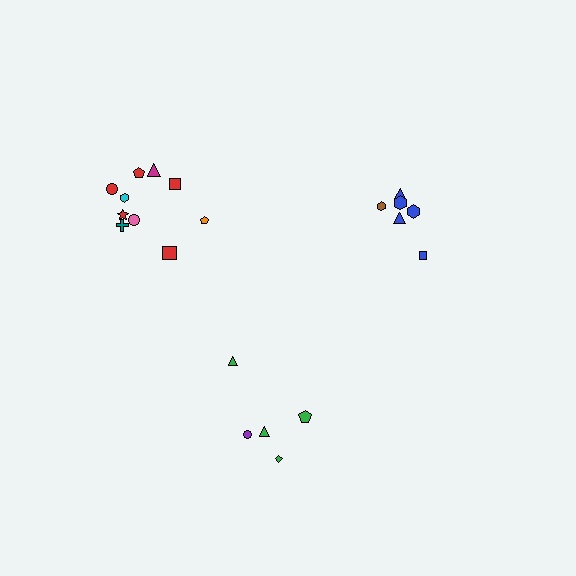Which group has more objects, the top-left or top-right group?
The top-left group.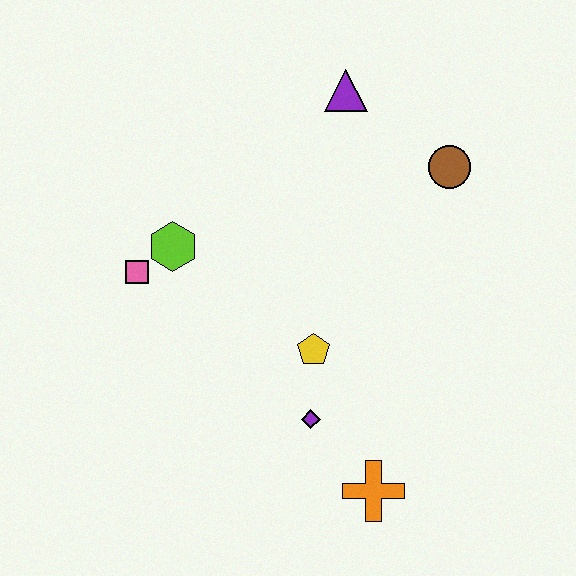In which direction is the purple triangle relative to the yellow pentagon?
The purple triangle is above the yellow pentagon.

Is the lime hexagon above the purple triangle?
No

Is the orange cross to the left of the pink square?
No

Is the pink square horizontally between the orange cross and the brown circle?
No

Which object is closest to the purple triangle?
The brown circle is closest to the purple triangle.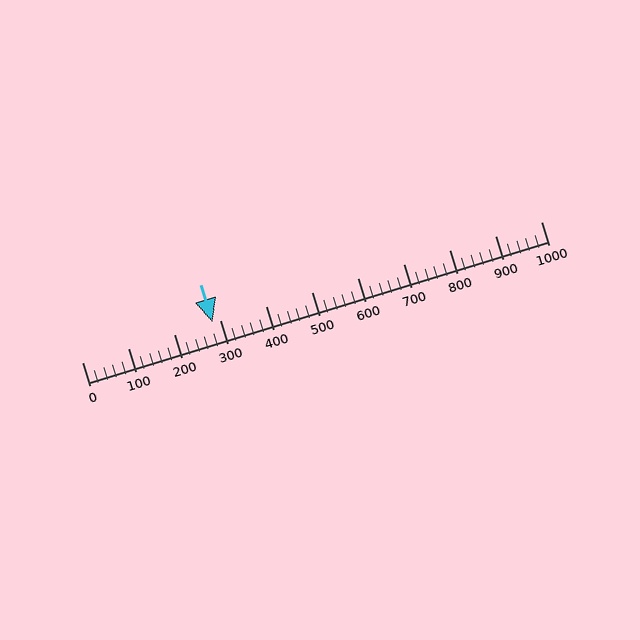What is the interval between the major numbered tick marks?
The major tick marks are spaced 100 units apart.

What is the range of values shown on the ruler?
The ruler shows values from 0 to 1000.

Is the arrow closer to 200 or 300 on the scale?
The arrow is closer to 300.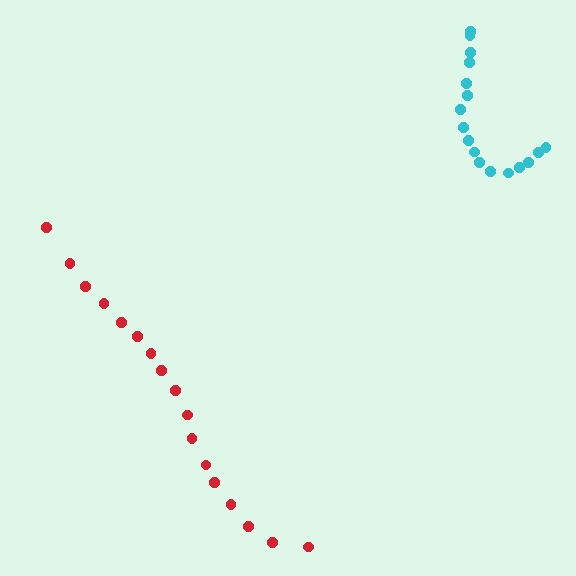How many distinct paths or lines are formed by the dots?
There are 2 distinct paths.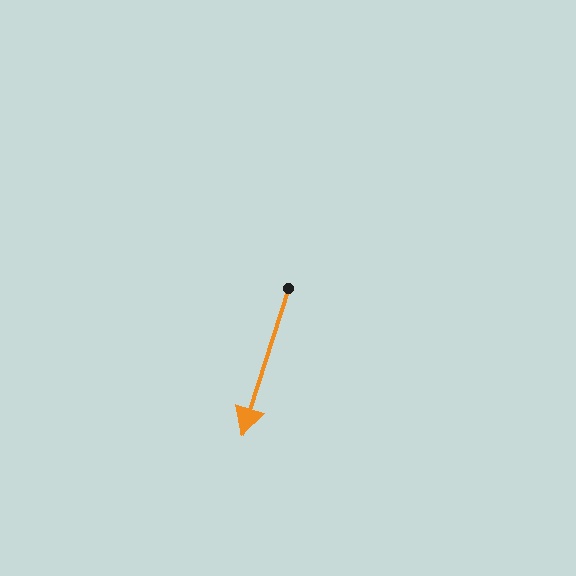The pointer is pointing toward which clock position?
Roughly 7 o'clock.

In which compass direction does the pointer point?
South.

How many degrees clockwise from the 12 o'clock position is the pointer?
Approximately 197 degrees.